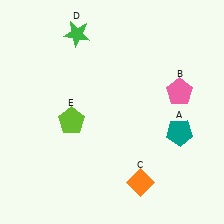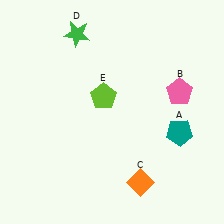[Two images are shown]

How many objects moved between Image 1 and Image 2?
1 object moved between the two images.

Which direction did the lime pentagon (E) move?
The lime pentagon (E) moved right.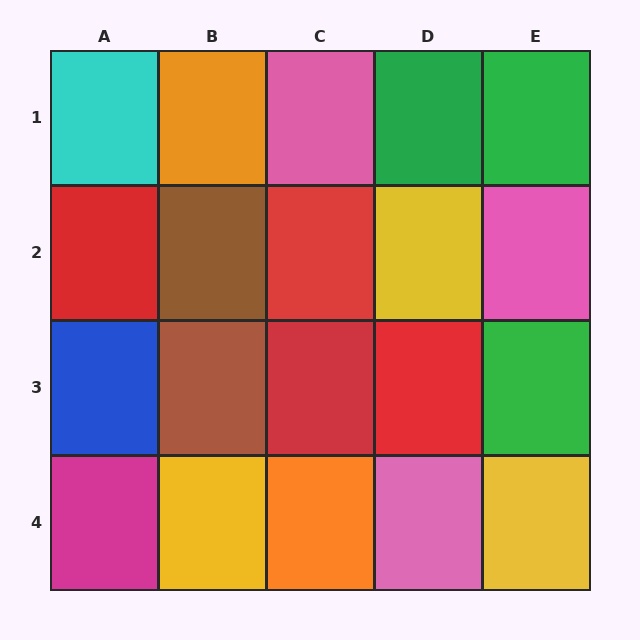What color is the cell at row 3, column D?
Red.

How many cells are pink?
3 cells are pink.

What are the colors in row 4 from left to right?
Magenta, yellow, orange, pink, yellow.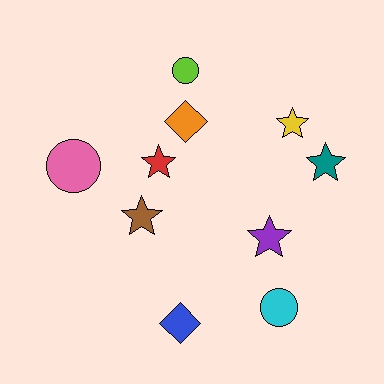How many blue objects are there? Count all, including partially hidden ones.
There is 1 blue object.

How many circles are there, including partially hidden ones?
There are 3 circles.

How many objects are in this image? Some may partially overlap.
There are 10 objects.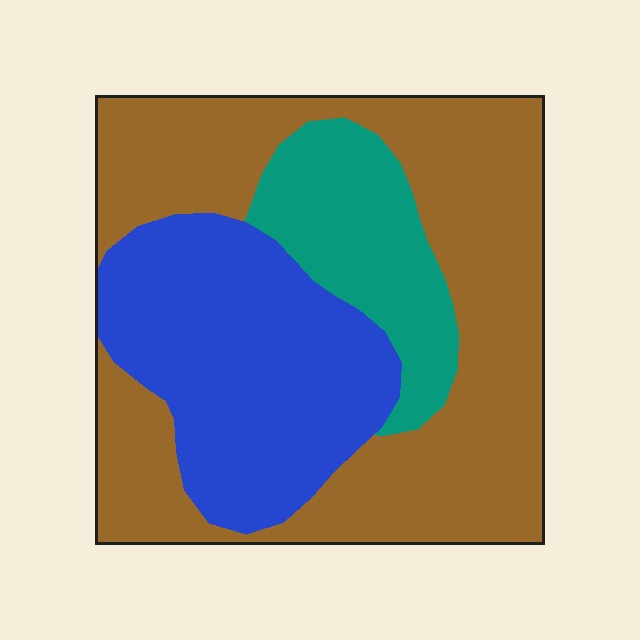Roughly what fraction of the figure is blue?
Blue takes up between a quarter and a half of the figure.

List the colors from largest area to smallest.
From largest to smallest: brown, blue, teal.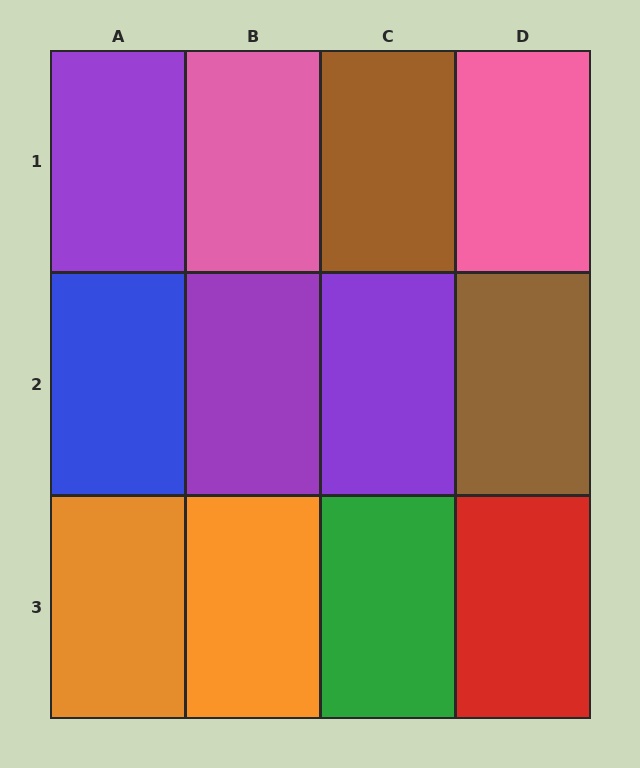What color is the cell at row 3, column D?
Red.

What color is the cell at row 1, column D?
Pink.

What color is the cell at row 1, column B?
Pink.